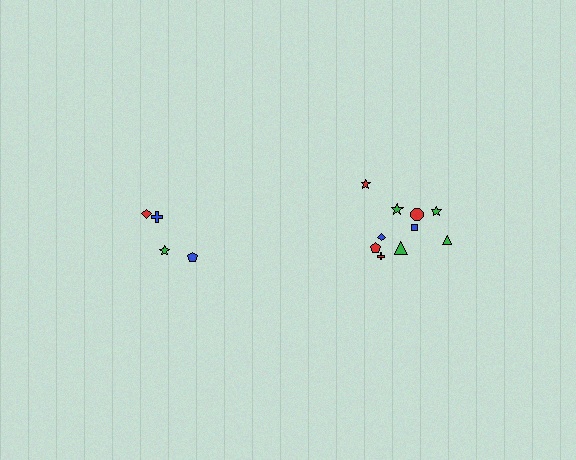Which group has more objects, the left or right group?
The right group.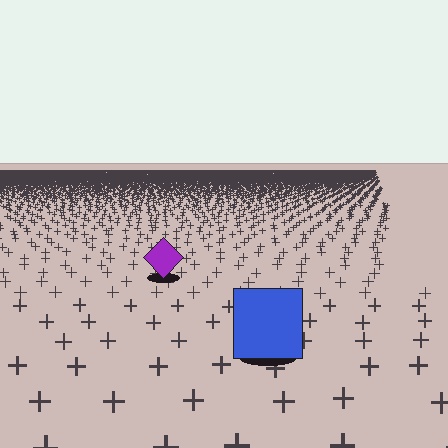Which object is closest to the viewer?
The blue square is closest. The texture marks near it are larger and more spread out.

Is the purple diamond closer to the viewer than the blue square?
No. The blue square is closer — you can tell from the texture gradient: the ground texture is coarser near it.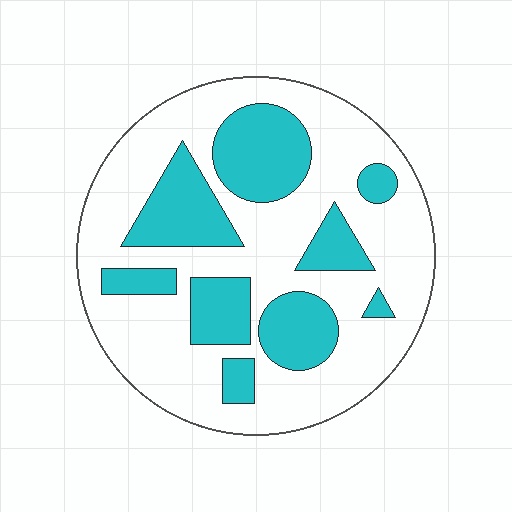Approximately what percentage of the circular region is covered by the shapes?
Approximately 30%.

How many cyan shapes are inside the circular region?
9.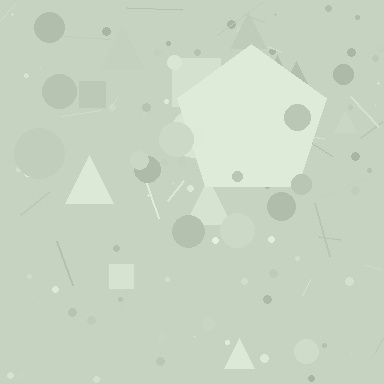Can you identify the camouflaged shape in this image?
The camouflaged shape is a pentagon.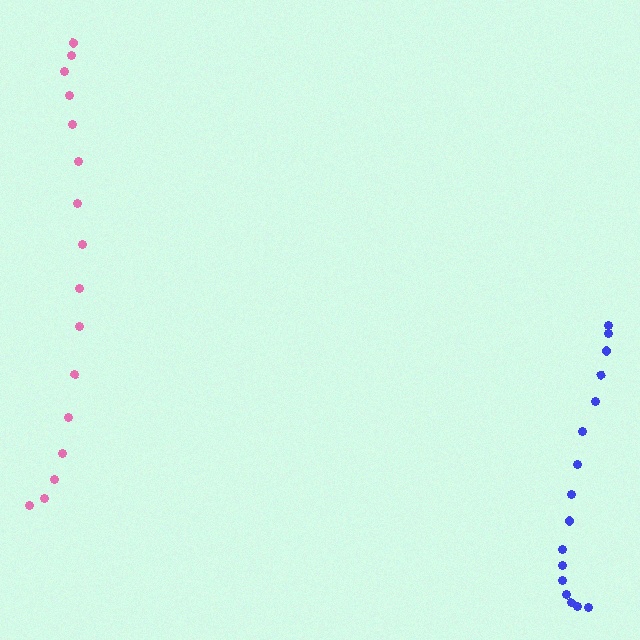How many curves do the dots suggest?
There are 2 distinct paths.